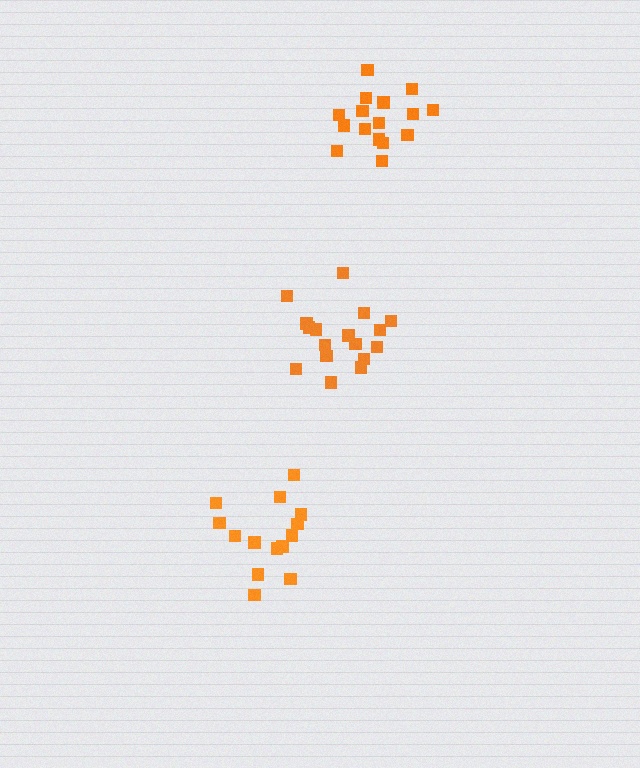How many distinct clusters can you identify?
There are 3 distinct clusters.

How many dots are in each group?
Group 1: 17 dots, Group 2: 14 dots, Group 3: 16 dots (47 total).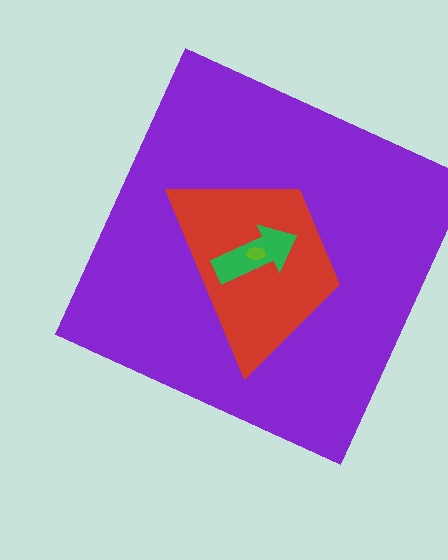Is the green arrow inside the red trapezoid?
Yes.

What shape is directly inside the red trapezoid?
The green arrow.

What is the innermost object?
The lime ellipse.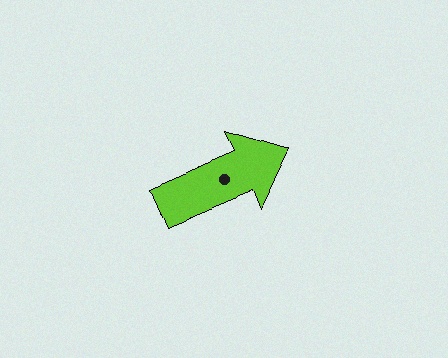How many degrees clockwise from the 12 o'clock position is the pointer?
Approximately 67 degrees.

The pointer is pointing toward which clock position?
Roughly 2 o'clock.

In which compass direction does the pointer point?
Northeast.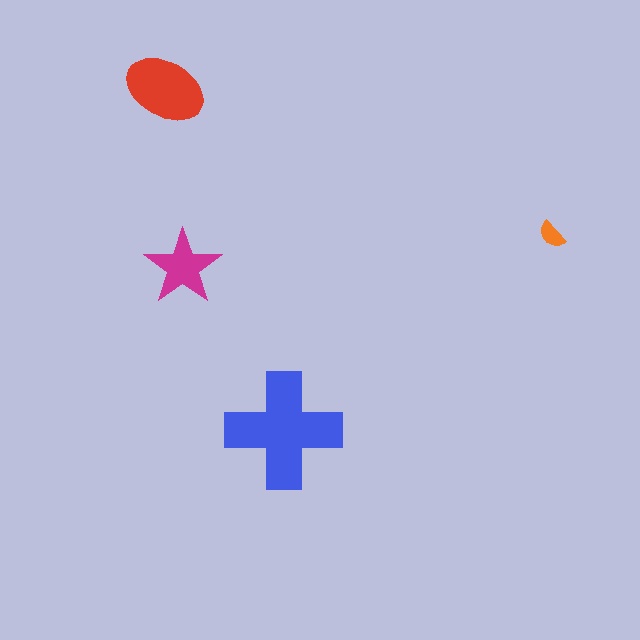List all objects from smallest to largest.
The orange semicircle, the magenta star, the red ellipse, the blue cross.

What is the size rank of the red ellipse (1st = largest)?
2nd.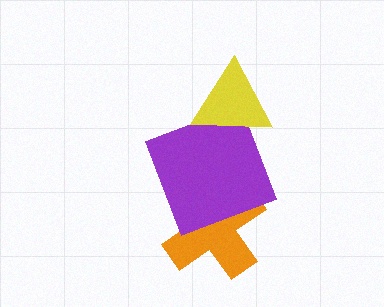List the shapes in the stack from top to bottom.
From top to bottom: the yellow triangle, the purple square, the orange cross.